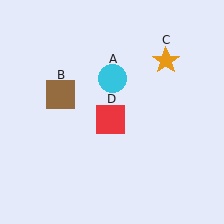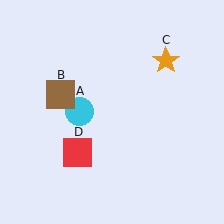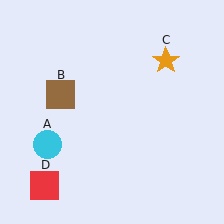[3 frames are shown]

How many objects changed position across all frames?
2 objects changed position: cyan circle (object A), red square (object D).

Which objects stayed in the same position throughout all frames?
Brown square (object B) and orange star (object C) remained stationary.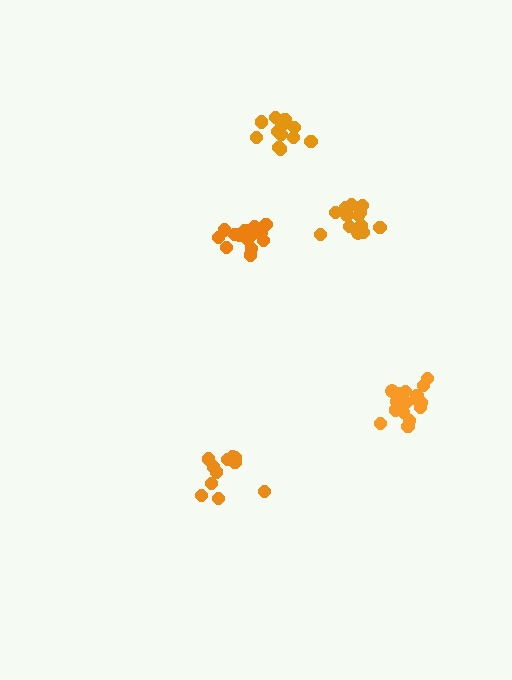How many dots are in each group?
Group 1: 12 dots, Group 2: 15 dots, Group 3: 15 dots, Group 4: 17 dots, Group 5: 13 dots (72 total).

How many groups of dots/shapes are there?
There are 5 groups.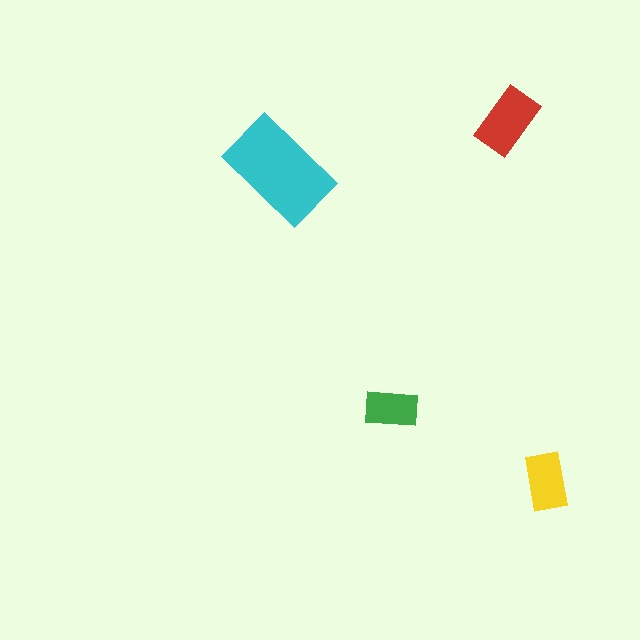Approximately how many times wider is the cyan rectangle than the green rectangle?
About 2 times wider.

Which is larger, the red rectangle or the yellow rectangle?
The red one.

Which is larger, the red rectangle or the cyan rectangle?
The cyan one.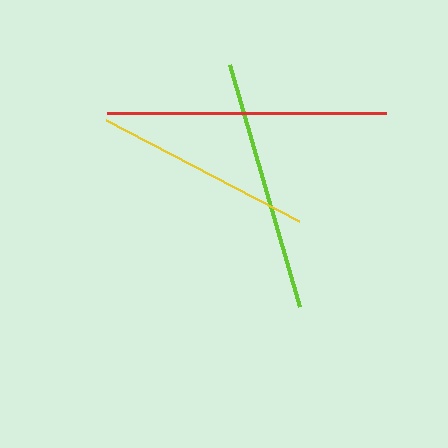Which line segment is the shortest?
The yellow line is the shortest at approximately 218 pixels.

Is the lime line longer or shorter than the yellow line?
The lime line is longer than the yellow line.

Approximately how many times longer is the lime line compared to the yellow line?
The lime line is approximately 1.2 times the length of the yellow line.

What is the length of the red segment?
The red segment is approximately 279 pixels long.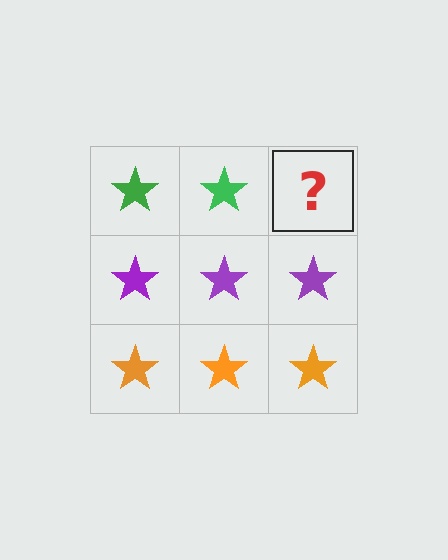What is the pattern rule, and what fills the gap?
The rule is that each row has a consistent color. The gap should be filled with a green star.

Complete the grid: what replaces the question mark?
The question mark should be replaced with a green star.